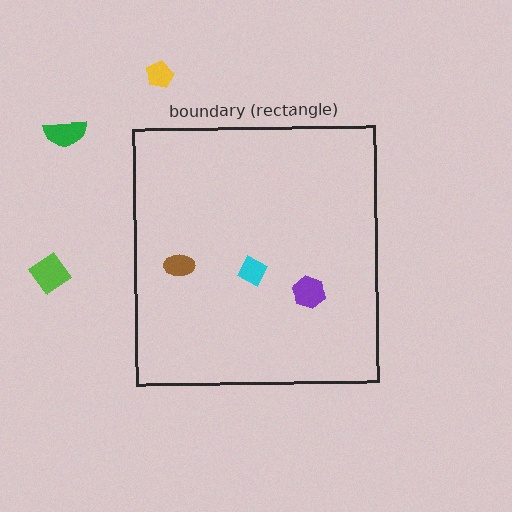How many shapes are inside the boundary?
3 inside, 3 outside.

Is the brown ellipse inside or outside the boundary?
Inside.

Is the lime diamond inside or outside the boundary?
Outside.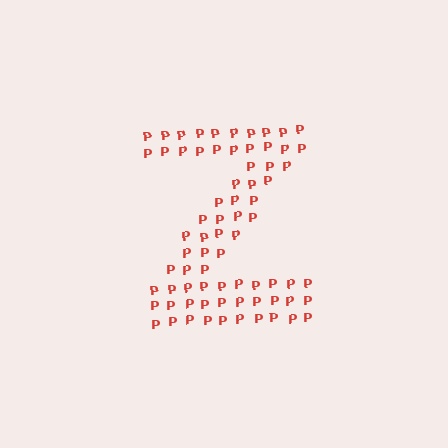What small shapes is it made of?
It is made of small letter P's.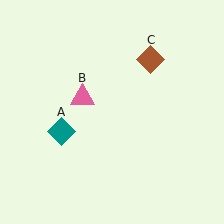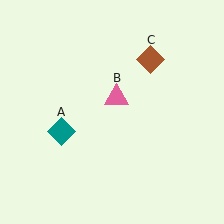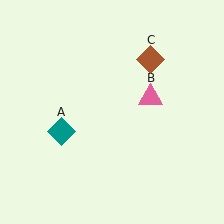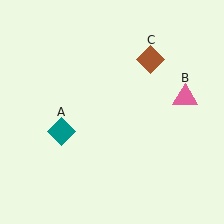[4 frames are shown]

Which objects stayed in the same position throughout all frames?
Teal diamond (object A) and brown diamond (object C) remained stationary.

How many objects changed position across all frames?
1 object changed position: pink triangle (object B).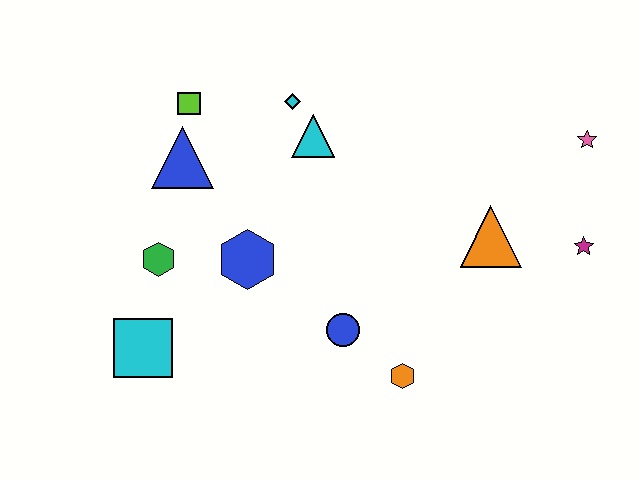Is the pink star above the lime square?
No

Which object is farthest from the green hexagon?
The pink star is farthest from the green hexagon.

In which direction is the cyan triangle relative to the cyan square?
The cyan triangle is above the cyan square.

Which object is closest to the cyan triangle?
The cyan diamond is closest to the cyan triangle.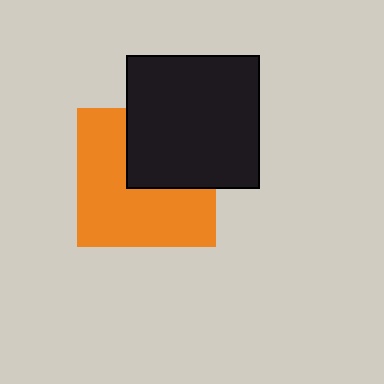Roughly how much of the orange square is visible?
About half of it is visible (roughly 62%).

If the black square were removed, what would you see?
You would see the complete orange square.